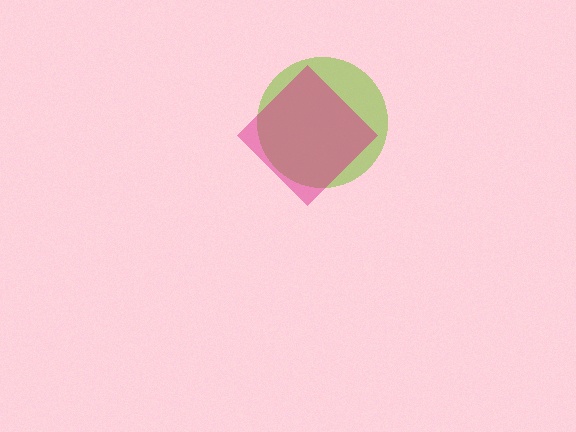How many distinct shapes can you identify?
There are 2 distinct shapes: a lime circle, a magenta diamond.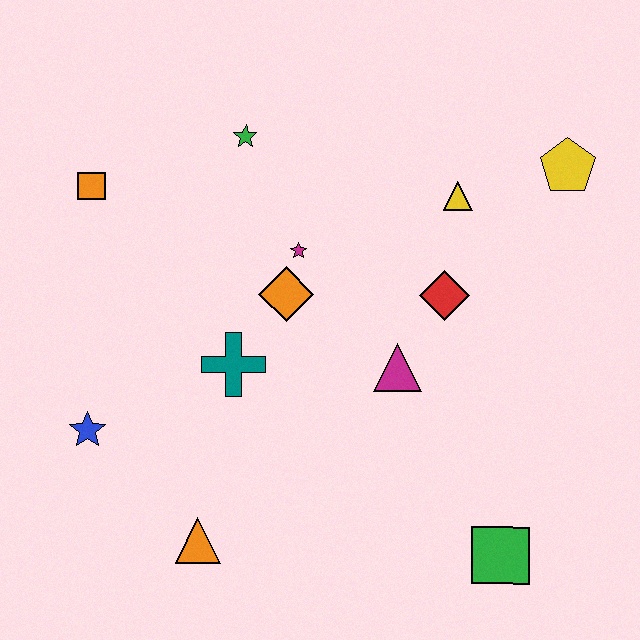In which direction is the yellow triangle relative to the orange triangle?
The yellow triangle is above the orange triangle.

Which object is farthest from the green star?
The green square is farthest from the green star.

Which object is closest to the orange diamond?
The magenta star is closest to the orange diamond.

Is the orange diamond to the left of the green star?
No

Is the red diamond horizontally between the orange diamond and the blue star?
No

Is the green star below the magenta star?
No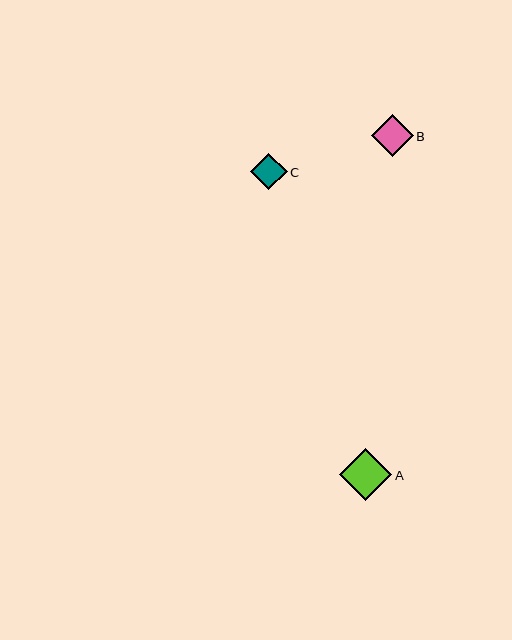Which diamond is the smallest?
Diamond C is the smallest with a size of approximately 37 pixels.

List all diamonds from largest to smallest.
From largest to smallest: A, B, C.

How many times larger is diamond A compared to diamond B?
Diamond A is approximately 1.3 times the size of diamond B.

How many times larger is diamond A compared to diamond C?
Diamond A is approximately 1.4 times the size of diamond C.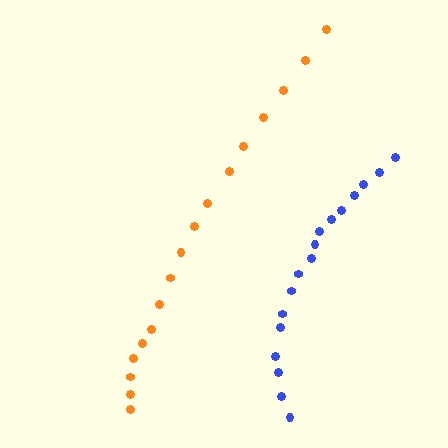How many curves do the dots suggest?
There are 2 distinct paths.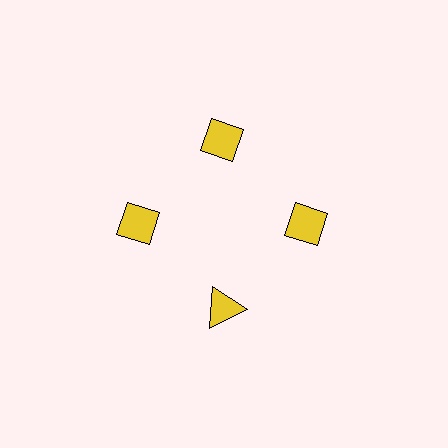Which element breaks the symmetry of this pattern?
The yellow triangle at roughly the 6 o'clock position breaks the symmetry. All other shapes are yellow diamonds.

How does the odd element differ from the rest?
It has a different shape: triangle instead of diamond.